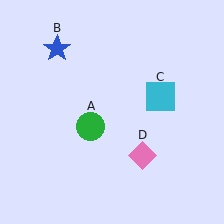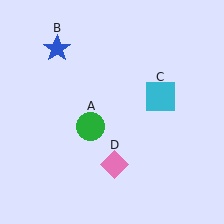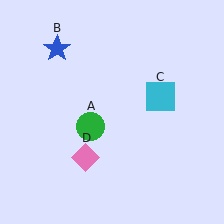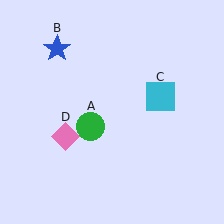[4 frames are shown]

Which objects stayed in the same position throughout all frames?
Green circle (object A) and blue star (object B) and cyan square (object C) remained stationary.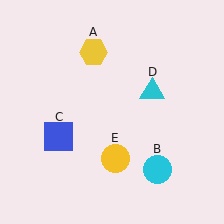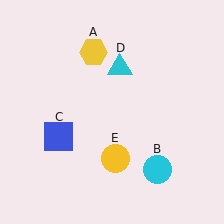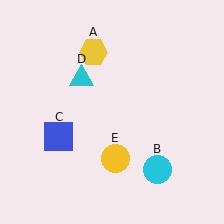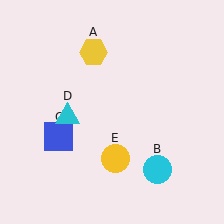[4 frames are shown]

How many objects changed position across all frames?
1 object changed position: cyan triangle (object D).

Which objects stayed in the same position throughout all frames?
Yellow hexagon (object A) and cyan circle (object B) and blue square (object C) and yellow circle (object E) remained stationary.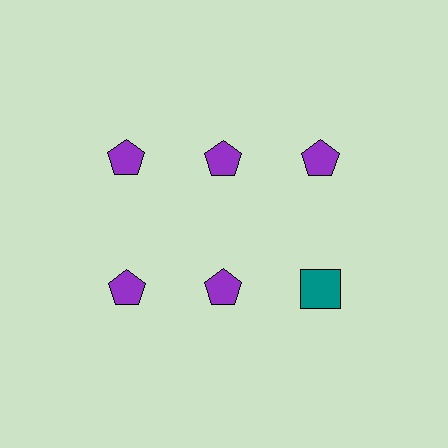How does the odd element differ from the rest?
It differs in both color (teal instead of purple) and shape (square instead of pentagon).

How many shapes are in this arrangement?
There are 6 shapes arranged in a grid pattern.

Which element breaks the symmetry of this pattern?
The teal square in the second row, center column breaks the symmetry. All other shapes are purple pentagons.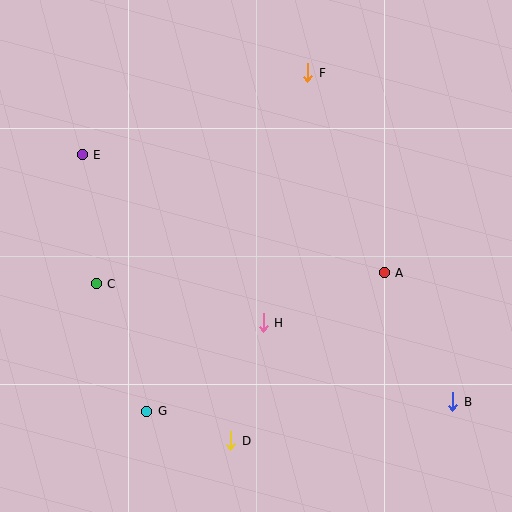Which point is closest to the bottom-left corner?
Point G is closest to the bottom-left corner.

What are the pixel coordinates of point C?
Point C is at (96, 284).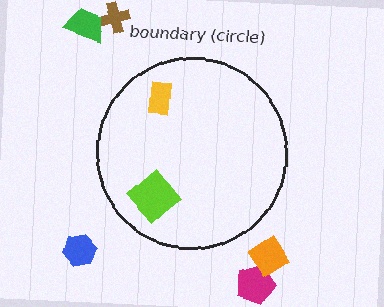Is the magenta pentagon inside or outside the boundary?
Outside.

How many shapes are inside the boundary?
2 inside, 5 outside.